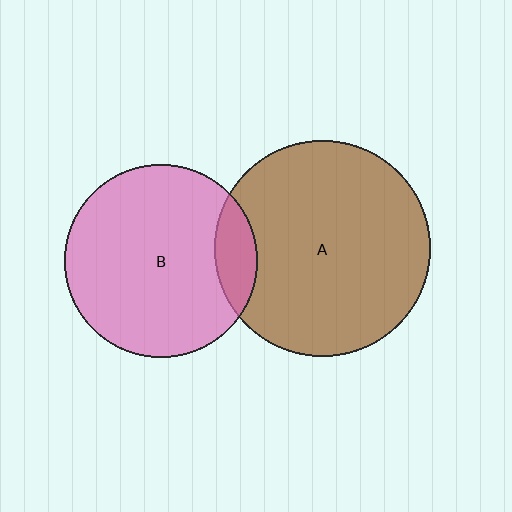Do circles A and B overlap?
Yes.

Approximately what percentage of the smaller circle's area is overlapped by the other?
Approximately 15%.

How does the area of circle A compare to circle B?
Approximately 1.3 times.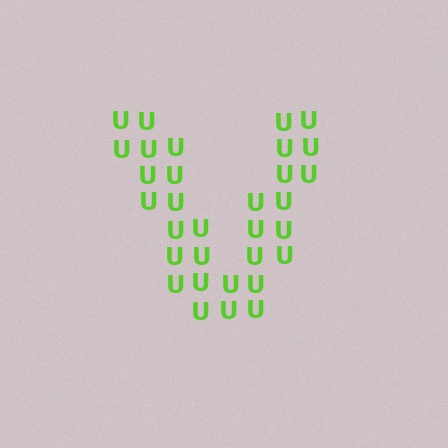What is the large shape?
The large shape is the letter V.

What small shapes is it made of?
It is made of small letter U's.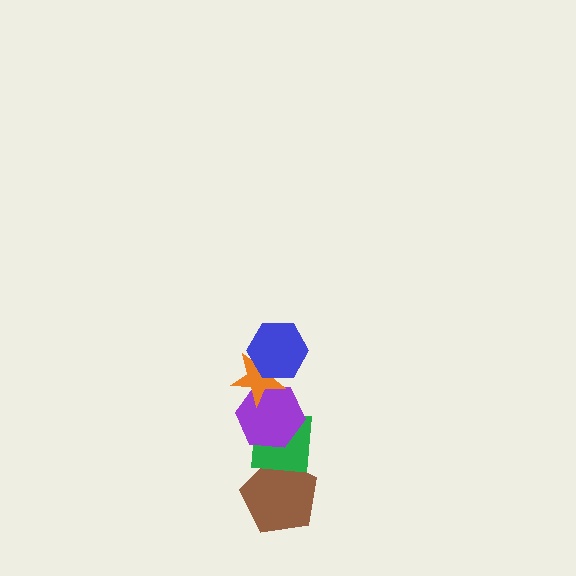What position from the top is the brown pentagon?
The brown pentagon is 5th from the top.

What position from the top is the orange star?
The orange star is 2nd from the top.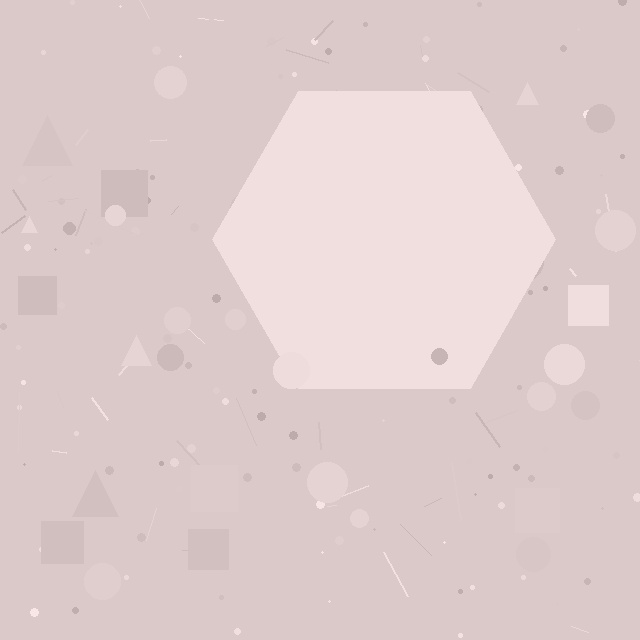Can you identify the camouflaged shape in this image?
The camouflaged shape is a hexagon.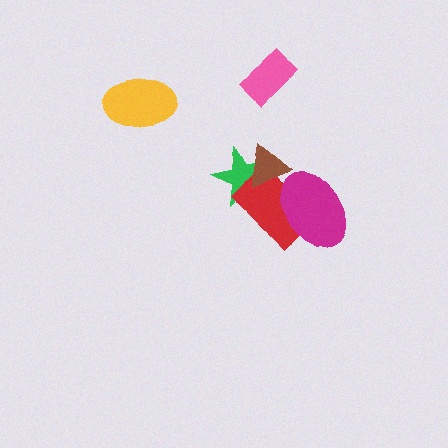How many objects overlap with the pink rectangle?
0 objects overlap with the pink rectangle.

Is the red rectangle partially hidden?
Yes, it is partially covered by another shape.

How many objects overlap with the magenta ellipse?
1 object overlaps with the magenta ellipse.